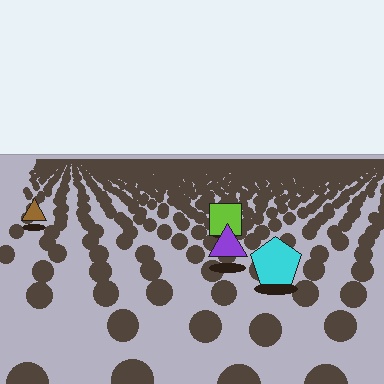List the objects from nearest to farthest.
From nearest to farthest: the cyan pentagon, the purple triangle, the lime square, the brown triangle.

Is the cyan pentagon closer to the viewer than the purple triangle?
Yes. The cyan pentagon is closer — you can tell from the texture gradient: the ground texture is coarser near it.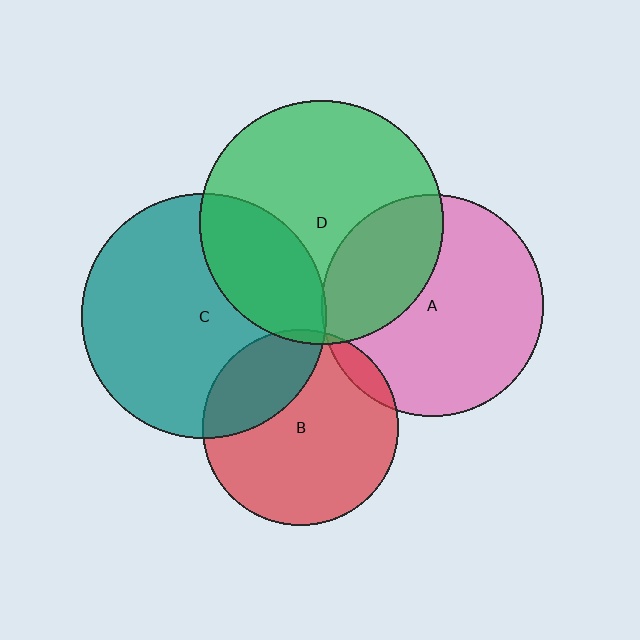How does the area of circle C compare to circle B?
Approximately 1.6 times.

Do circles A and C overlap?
Yes.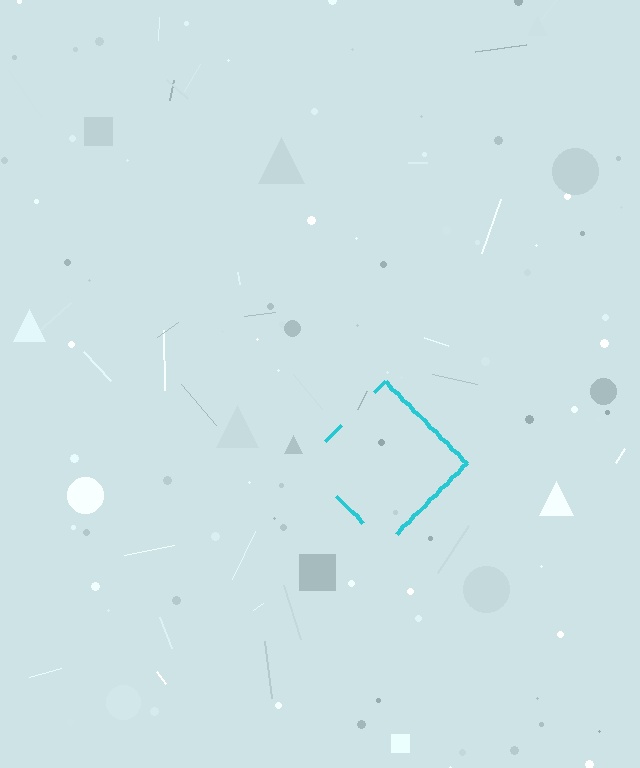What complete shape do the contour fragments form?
The contour fragments form a diamond.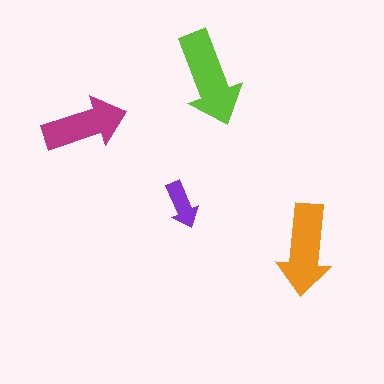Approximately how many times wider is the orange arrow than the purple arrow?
About 2 times wider.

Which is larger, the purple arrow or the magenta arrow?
The magenta one.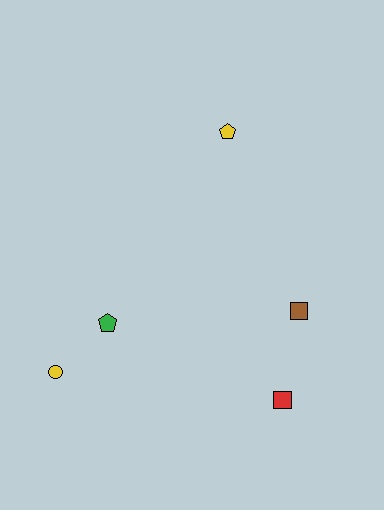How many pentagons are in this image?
There are 2 pentagons.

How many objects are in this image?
There are 5 objects.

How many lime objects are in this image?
There are no lime objects.